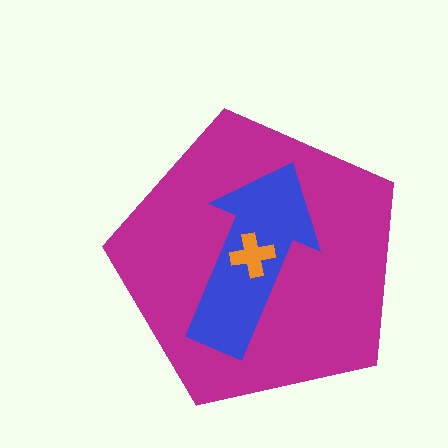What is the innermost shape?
The orange cross.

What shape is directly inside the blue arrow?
The orange cross.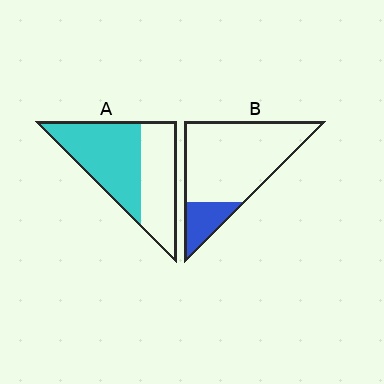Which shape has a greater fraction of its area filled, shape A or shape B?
Shape A.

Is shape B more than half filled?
No.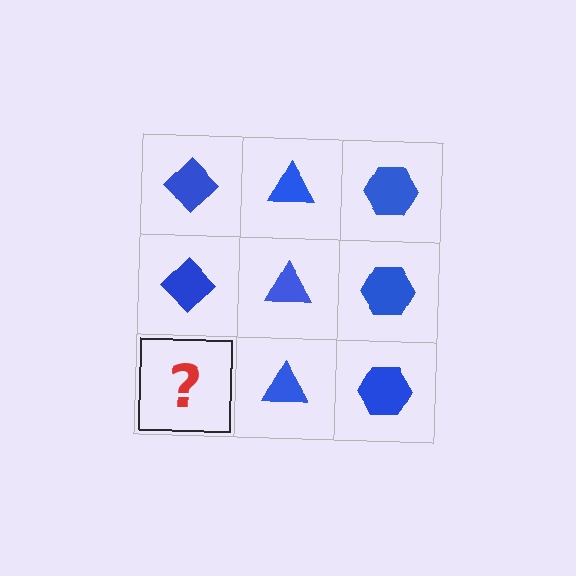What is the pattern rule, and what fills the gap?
The rule is that each column has a consistent shape. The gap should be filled with a blue diamond.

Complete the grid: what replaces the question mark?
The question mark should be replaced with a blue diamond.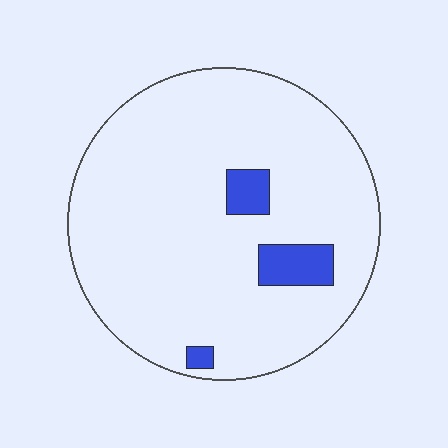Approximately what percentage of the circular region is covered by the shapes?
Approximately 10%.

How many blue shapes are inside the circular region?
3.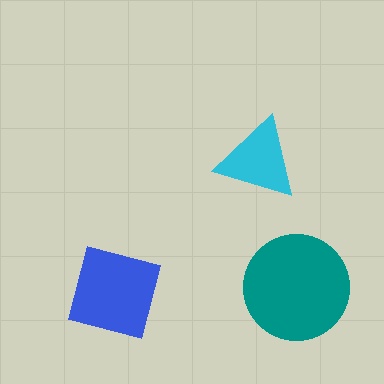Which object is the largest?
The teal circle.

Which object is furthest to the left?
The blue square is leftmost.